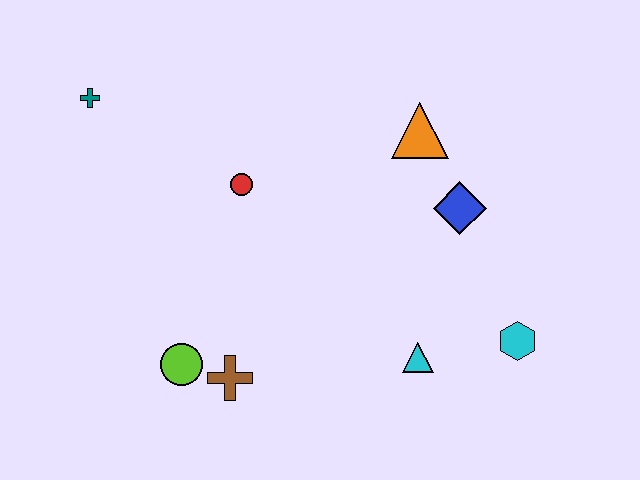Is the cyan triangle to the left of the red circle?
No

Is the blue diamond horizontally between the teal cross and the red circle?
No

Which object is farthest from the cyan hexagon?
The teal cross is farthest from the cyan hexagon.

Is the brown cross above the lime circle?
No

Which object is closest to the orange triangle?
The blue diamond is closest to the orange triangle.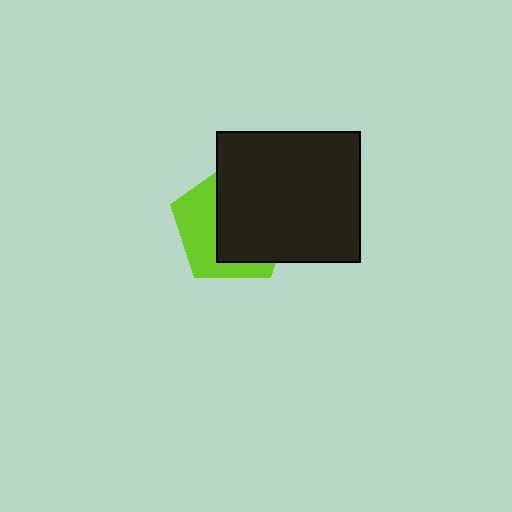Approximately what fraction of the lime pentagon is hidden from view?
Roughly 61% of the lime pentagon is hidden behind the black rectangle.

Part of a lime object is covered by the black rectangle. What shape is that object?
It is a pentagon.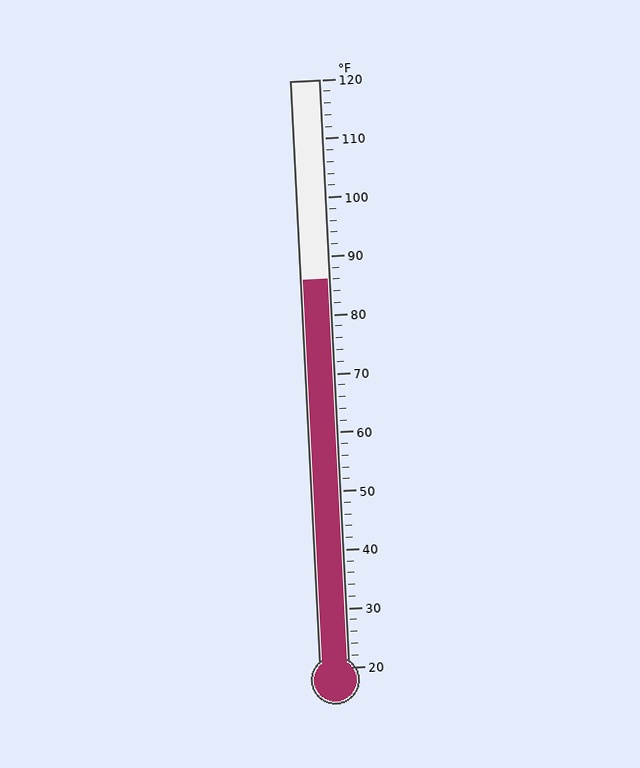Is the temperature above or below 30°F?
The temperature is above 30°F.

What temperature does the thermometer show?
The thermometer shows approximately 86°F.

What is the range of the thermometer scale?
The thermometer scale ranges from 20°F to 120°F.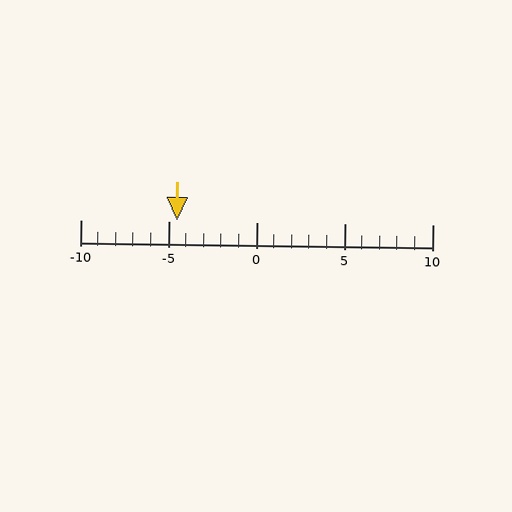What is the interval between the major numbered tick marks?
The major tick marks are spaced 5 units apart.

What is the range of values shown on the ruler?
The ruler shows values from -10 to 10.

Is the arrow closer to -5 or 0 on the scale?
The arrow is closer to -5.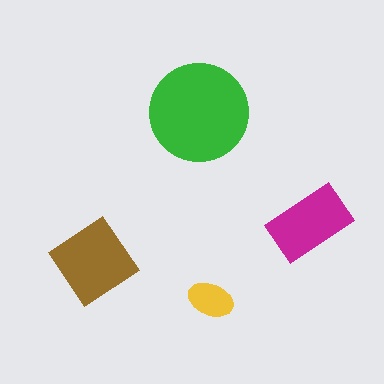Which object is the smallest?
The yellow ellipse.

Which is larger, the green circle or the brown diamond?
The green circle.